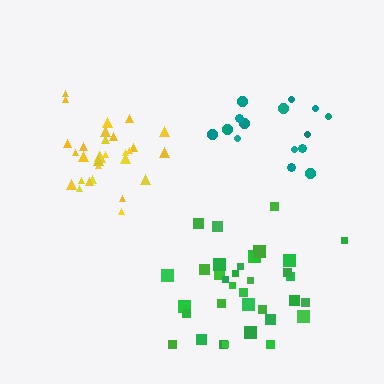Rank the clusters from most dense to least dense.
yellow, green, teal.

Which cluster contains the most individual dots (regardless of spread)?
Green (34).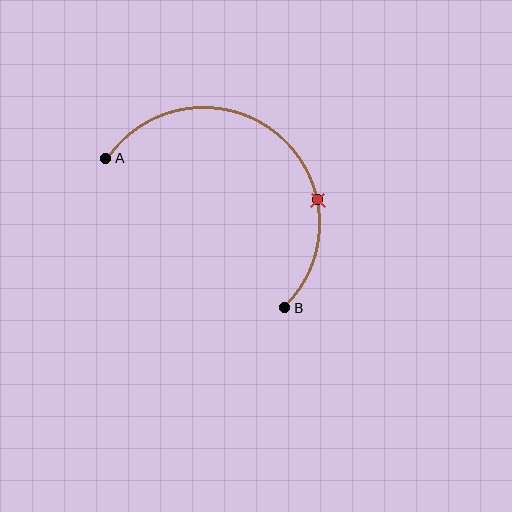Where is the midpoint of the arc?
The arc midpoint is the point on the curve farthest from the straight line joining A and B. It sits above and to the right of that line.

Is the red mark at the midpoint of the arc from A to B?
No. The red mark lies on the arc but is closer to endpoint B. The arc midpoint would be at the point on the curve equidistant along the arc from both A and B.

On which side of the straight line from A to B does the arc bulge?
The arc bulges above and to the right of the straight line connecting A and B.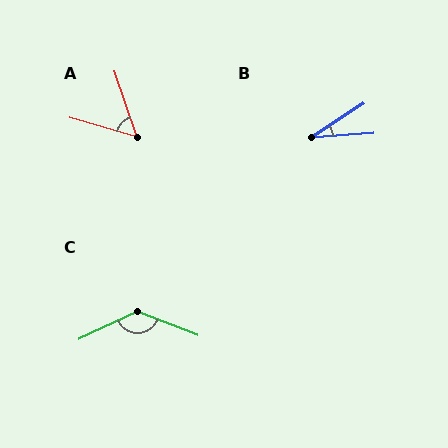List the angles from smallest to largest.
B (30°), A (55°), C (133°).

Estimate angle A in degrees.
Approximately 55 degrees.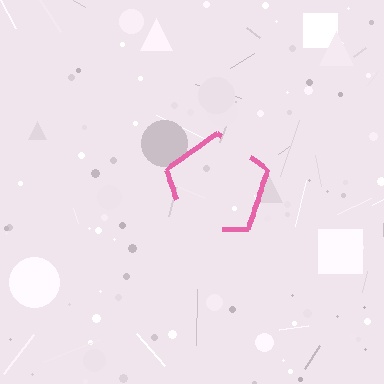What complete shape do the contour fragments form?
The contour fragments form a pentagon.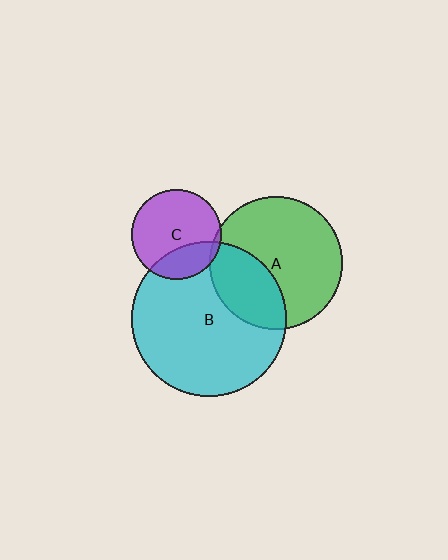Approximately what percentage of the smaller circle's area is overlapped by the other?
Approximately 30%.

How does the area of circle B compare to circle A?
Approximately 1.4 times.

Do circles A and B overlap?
Yes.